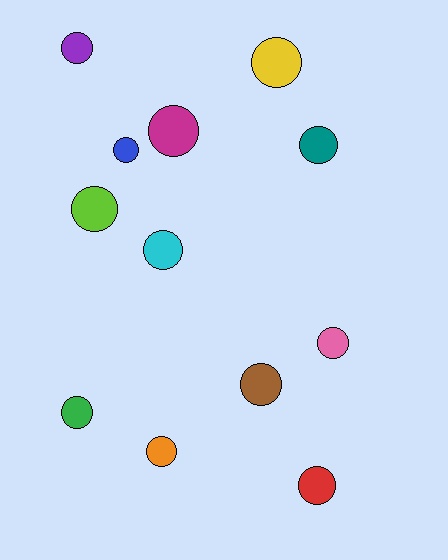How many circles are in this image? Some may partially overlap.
There are 12 circles.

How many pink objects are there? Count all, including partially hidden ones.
There is 1 pink object.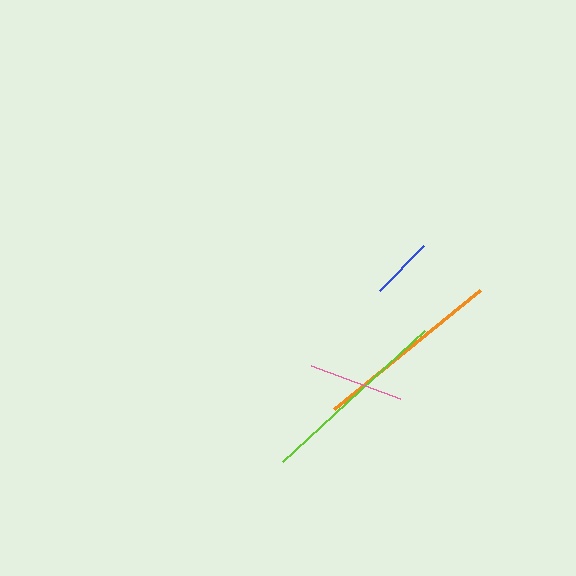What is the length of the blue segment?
The blue segment is approximately 63 pixels long.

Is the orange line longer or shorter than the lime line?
The lime line is longer than the orange line.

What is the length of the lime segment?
The lime segment is approximately 193 pixels long.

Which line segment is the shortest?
The blue line is the shortest at approximately 63 pixels.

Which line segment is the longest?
The lime line is the longest at approximately 193 pixels.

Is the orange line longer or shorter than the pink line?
The orange line is longer than the pink line.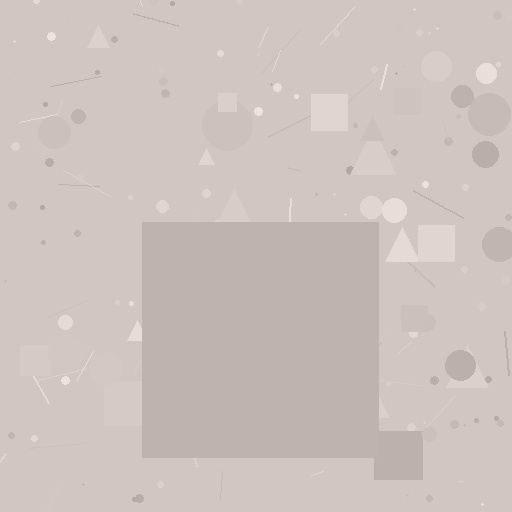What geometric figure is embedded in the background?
A square is embedded in the background.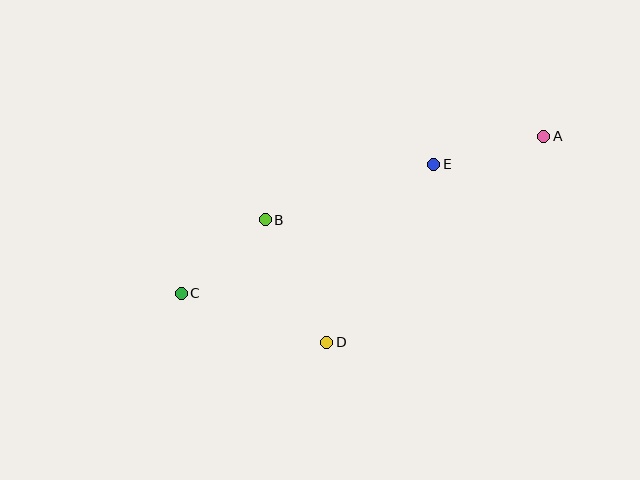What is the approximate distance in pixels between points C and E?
The distance between C and E is approximately 283 pixels.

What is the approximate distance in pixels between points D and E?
The distance between D and E is approximately 207 pixels.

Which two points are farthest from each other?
Points A and C are farthest from each other.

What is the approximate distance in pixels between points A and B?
The distance between A and B is approximately 291 pixels.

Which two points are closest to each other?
Points B and C are closest to each other.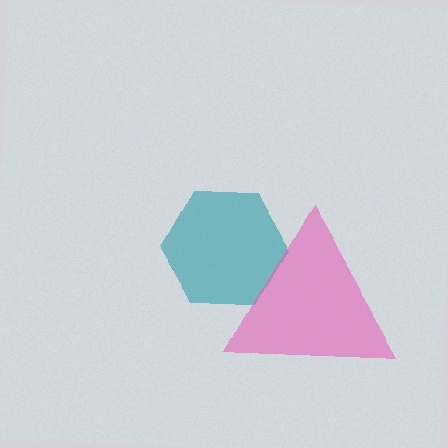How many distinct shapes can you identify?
There are 2 distinct shapes: a teal hexagon, a pink triangle.